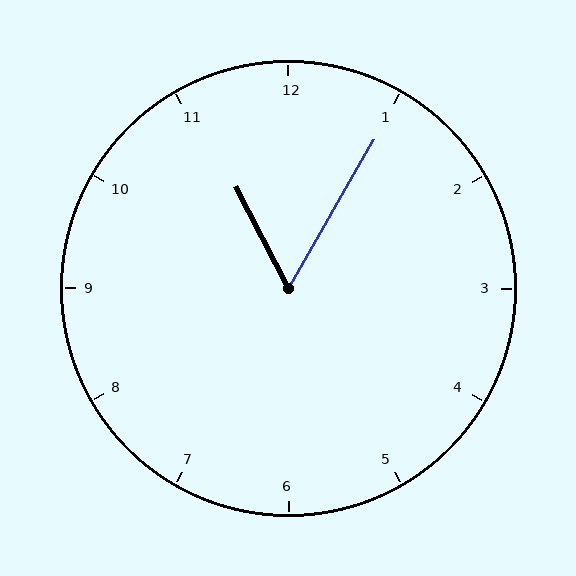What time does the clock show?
11:05.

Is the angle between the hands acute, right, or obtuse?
It is acute.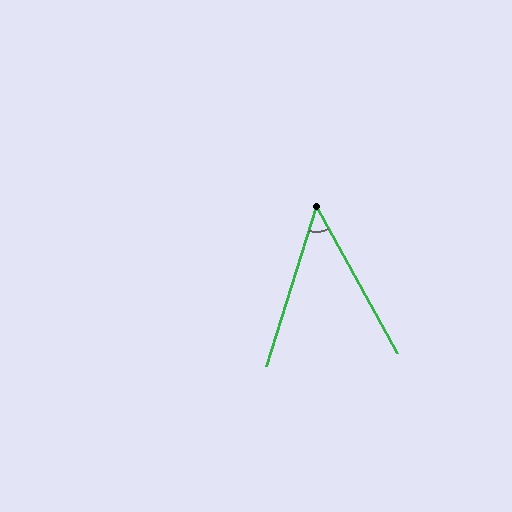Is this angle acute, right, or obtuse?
It is acute.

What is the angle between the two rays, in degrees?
Approximately 46 degrees.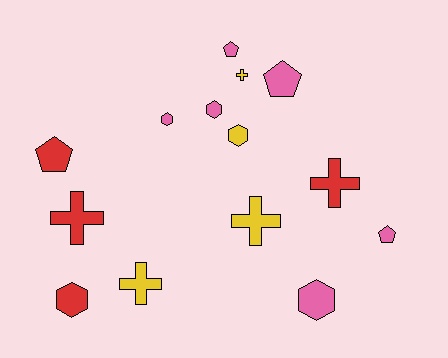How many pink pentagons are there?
There are 3 pink pentagons.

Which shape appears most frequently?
Hexagon, with 5 objects.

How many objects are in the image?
There are 14 objects.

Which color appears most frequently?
Pink, with 6 objects.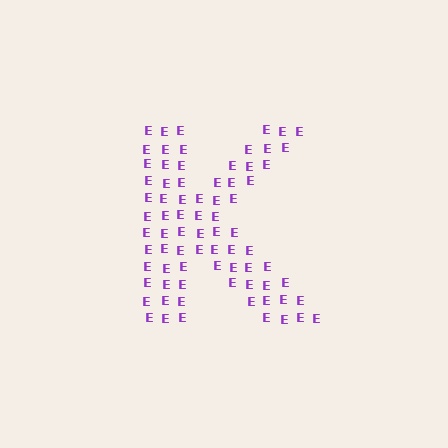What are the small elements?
The small elements are letter E's.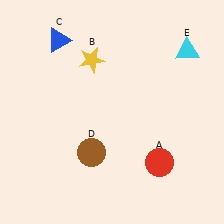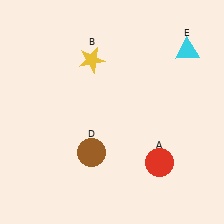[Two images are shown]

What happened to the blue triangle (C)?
The blue triangle (C) was removed in Image 2. It was in the top-left area of Image 1.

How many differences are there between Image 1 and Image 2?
There is 1 difference between the two images.